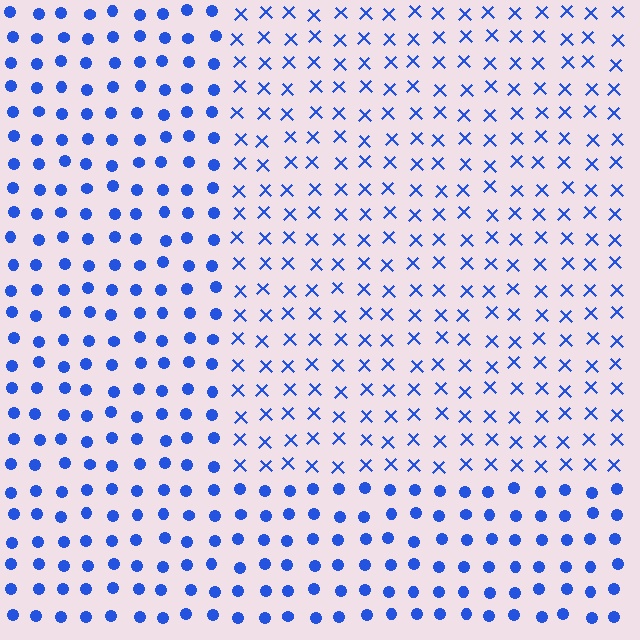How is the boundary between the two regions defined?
The boundary is defined by a change in element shape: X marks inside vs. circles outside. All elements share the same color and spacing.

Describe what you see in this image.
The image is filled with small blue elements arranged in a uniform grid. A rectangle-shaped region contains X marks, while the surrounding area contains circles. The boundary is defined purely by the change in element shape.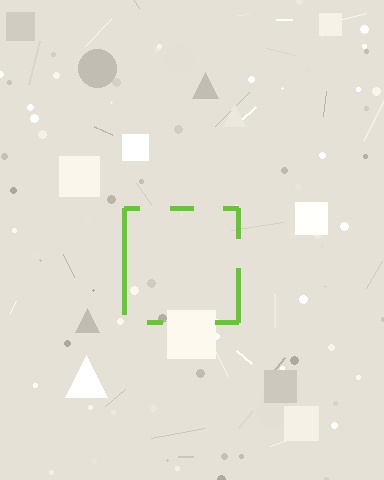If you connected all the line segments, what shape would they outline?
They would outline a square.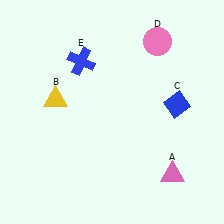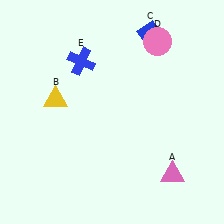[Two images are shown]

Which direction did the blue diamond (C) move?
The blue diamond (C) moved up.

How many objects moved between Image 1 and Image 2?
1 object moved between the two images.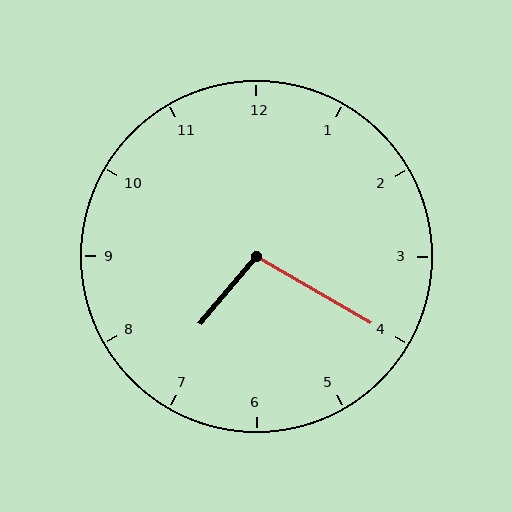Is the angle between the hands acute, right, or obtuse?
It is obtuse.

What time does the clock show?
7:20.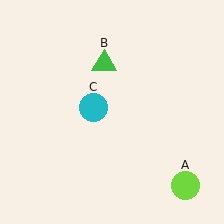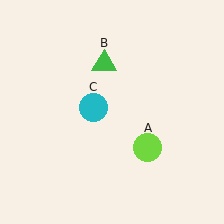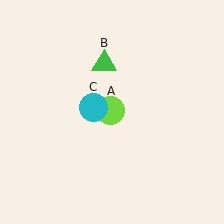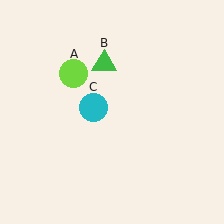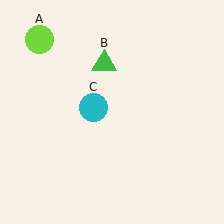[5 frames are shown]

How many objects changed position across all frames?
1 object changed position: lime circle (object A).